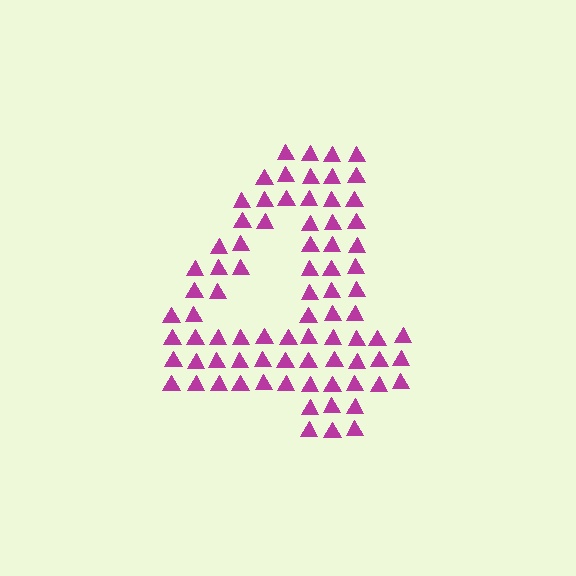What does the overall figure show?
The overall figure shows the digit 4.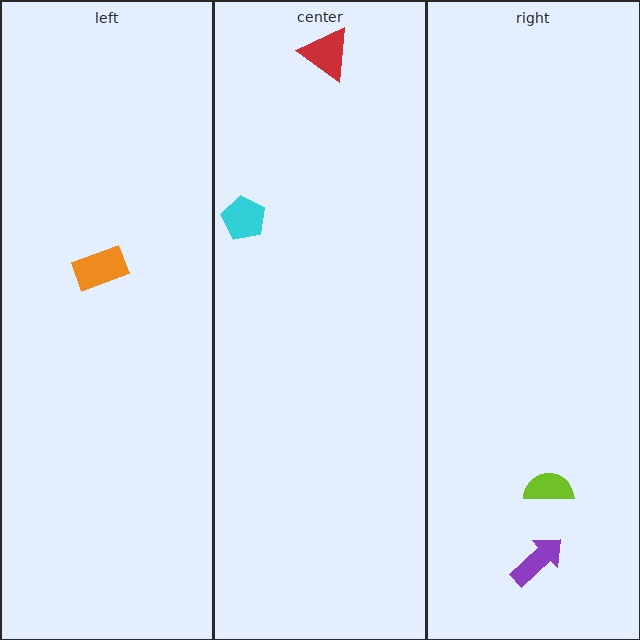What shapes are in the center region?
The red triangle, the cyan pentagon.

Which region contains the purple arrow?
The right region.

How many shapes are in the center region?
2.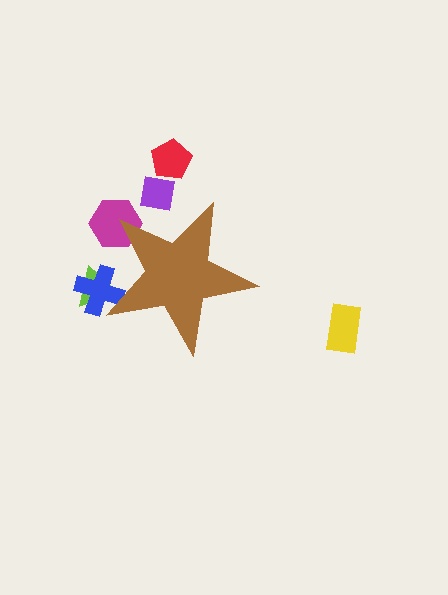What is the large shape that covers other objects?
A brown star.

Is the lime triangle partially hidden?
Yes, the lime triangle is partially hidden behind the brown star.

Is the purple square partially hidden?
Yes, the purple square is partially hidden behind the brown star.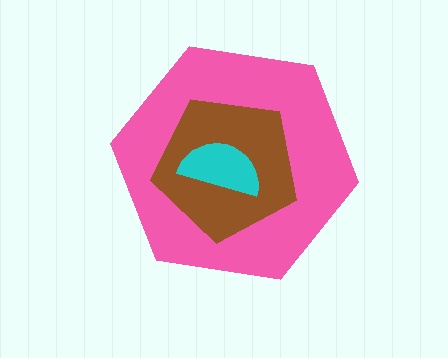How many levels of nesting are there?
3.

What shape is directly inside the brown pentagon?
The cyan semicircle.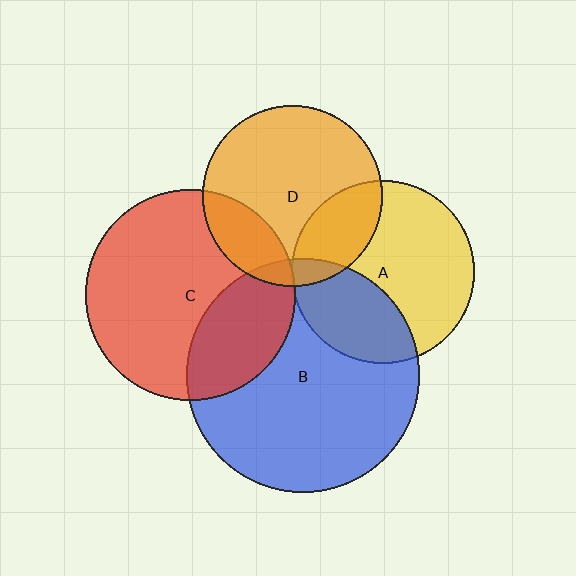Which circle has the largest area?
Circle B (blue).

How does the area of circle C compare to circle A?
Approximately 1.3 times.